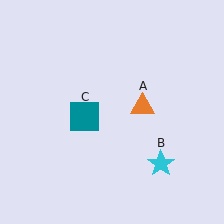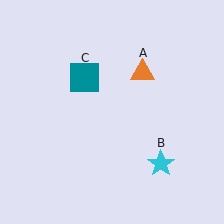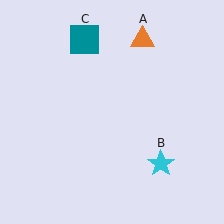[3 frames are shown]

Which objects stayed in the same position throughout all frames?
Cyan star (object B) remained stationary.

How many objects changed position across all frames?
2 objects changed position: orange triangle (object A), teal square (object C).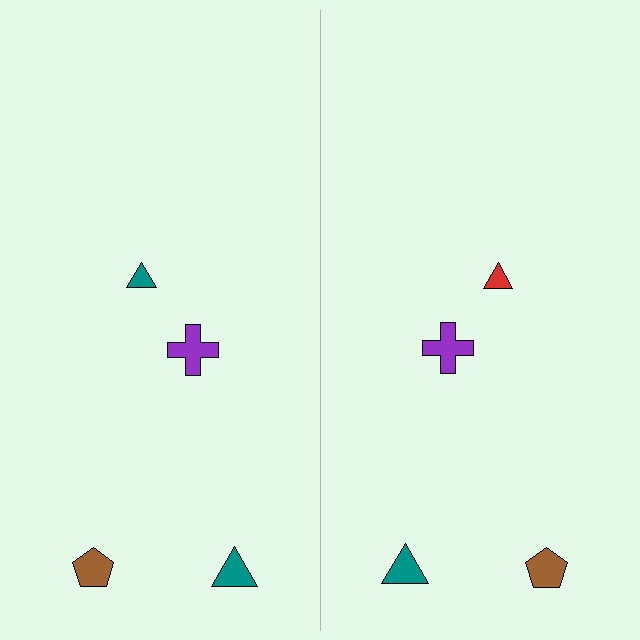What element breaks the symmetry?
The red triangle on the right side breaks the symmetry — its mirror counterpart is teal.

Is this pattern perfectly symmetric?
No, the pattern is not perfectly symmetric. The red triangle on the right side breaks the symmetry — its mirror counterpart is teal.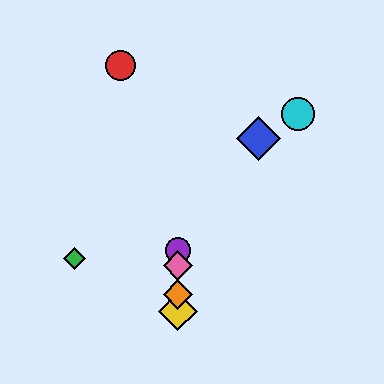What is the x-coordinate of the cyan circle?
The cyan circle is at x≈298.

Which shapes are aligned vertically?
The yellow diamond, the purple circle, the orange diamond, the pink diamond are aligned vertically.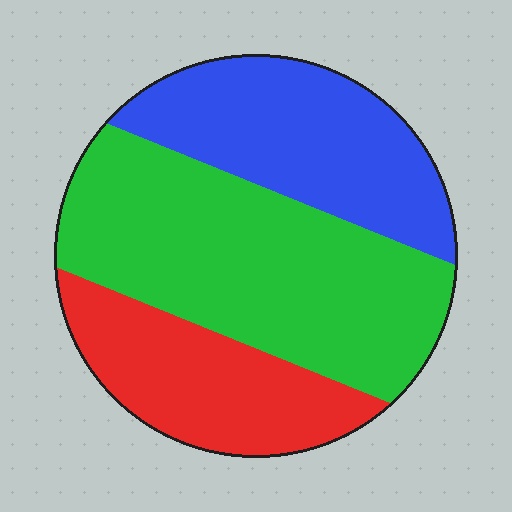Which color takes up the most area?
Green, at roughly 45%.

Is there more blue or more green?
Green.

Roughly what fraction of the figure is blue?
Blue covers roughly 30% of the figure.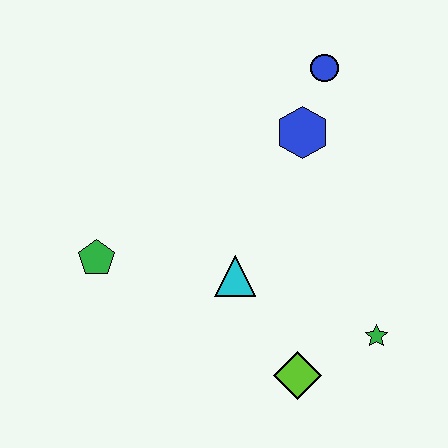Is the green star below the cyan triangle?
Yes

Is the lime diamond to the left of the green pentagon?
No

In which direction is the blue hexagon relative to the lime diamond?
The blue hexagon is above the lime diamond.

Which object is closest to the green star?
The lime diamond is closest to the green star.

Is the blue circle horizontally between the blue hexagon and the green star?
Yes